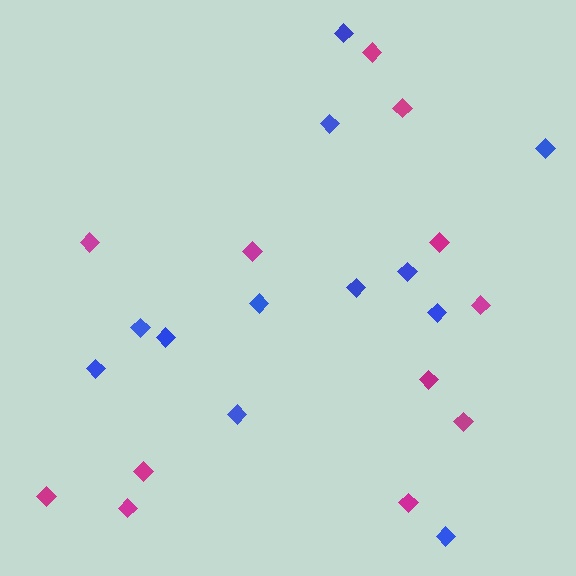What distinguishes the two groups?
There are 2 groups: one group of magenta diamonds (12) and one group of blue diamonds (12).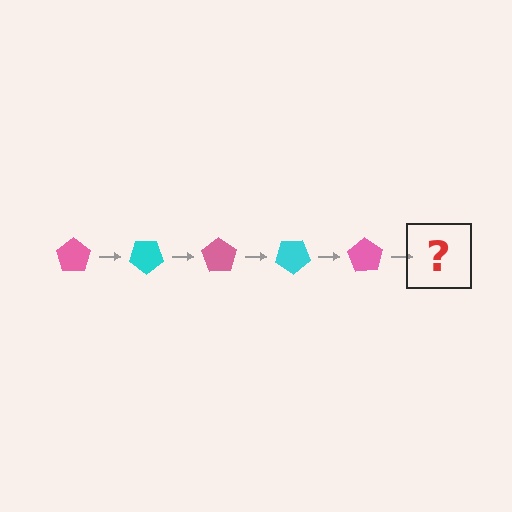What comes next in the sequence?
The next element should be a cyan pentagon, rotated 175 degrees from the start.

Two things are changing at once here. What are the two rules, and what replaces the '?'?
The two rules are that it rotates 35 degrees each step and the color cycles through pink and cyan. The '?' should be a cyan pentagon, rotated 175 degrees from the start.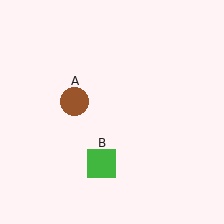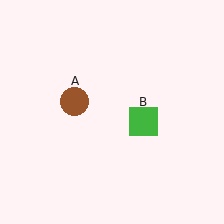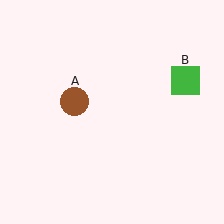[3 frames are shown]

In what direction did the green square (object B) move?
The green square (object B) moved up and to the right.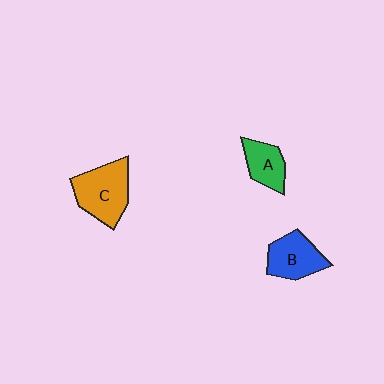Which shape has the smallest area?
Shape A (green).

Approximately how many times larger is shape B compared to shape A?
Approximately 1.3 times.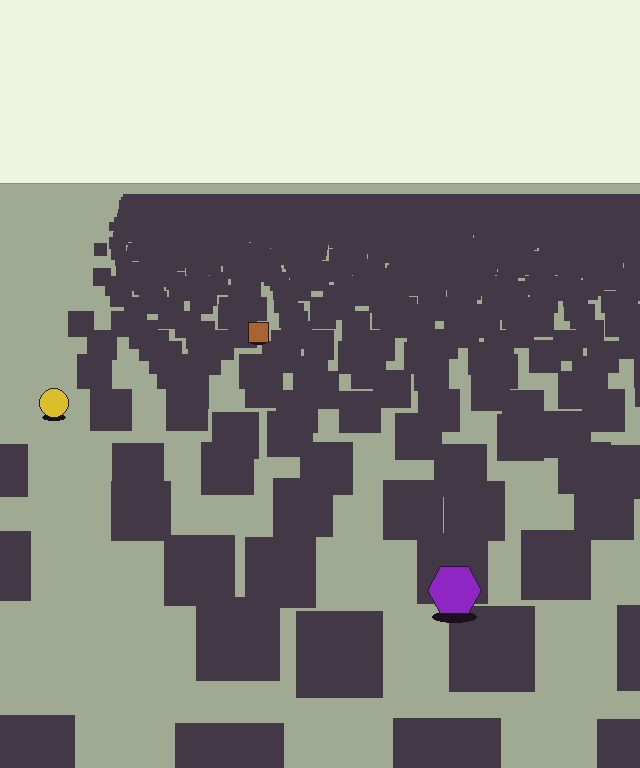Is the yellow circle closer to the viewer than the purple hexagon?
No. The purple hexagon is closer — you can tell from the texture gradient: the ground texture is coarser near it.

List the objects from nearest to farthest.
From nearest to farthest: the purple hexagon, the yellow circle, the brown square.